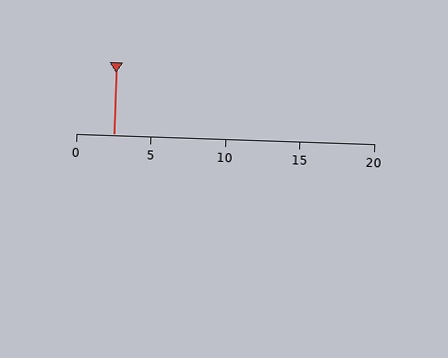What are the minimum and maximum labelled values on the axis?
The axis runs from 0 to 20.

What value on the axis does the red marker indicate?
The marker indicates approximately 2.5.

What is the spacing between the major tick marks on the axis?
The major ticks are spaced 5 apart.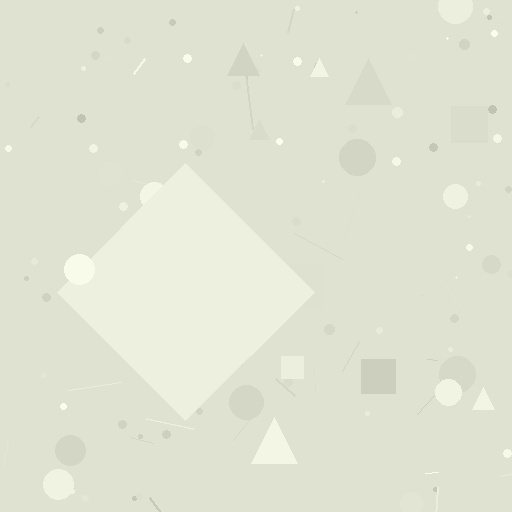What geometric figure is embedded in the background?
A diamond is embedded in the background.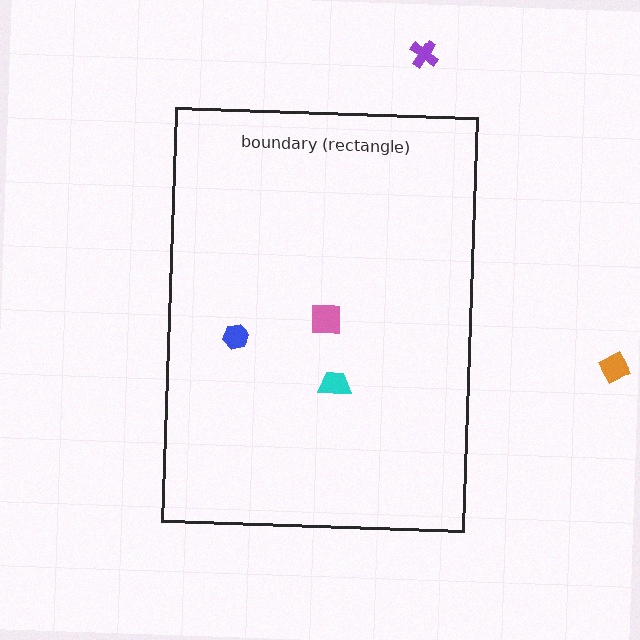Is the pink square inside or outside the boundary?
Inside.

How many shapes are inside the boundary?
3 inside, 2 outside.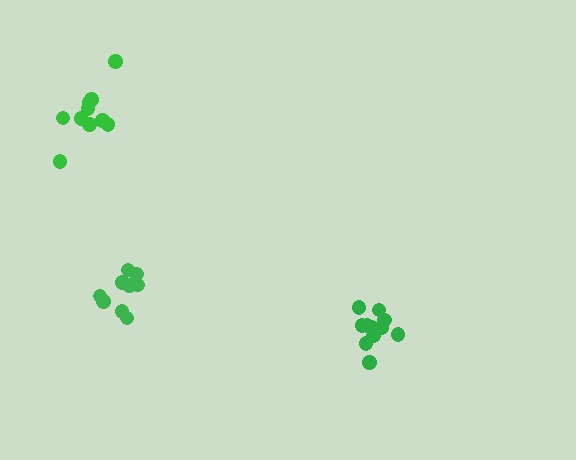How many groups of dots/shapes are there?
There are 3 groups.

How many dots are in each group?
Group 1: 11 dots, Group 2: 11 dots, Group 3: 10 dots (32 total).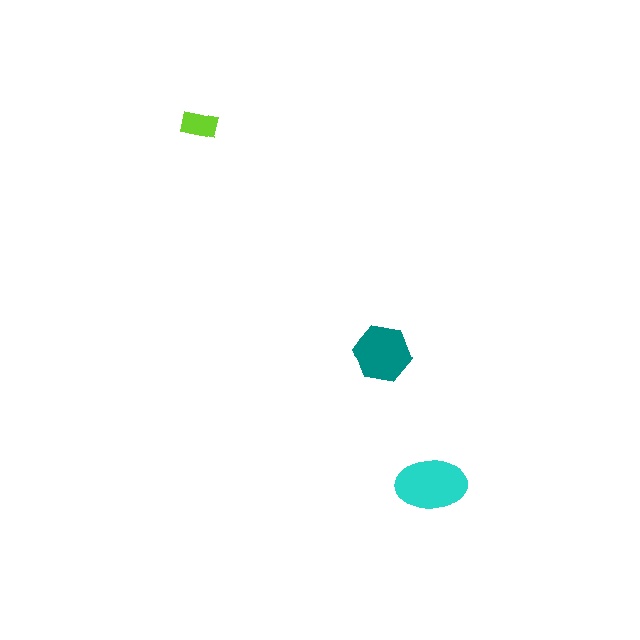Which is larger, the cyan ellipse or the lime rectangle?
The cyan ellipse.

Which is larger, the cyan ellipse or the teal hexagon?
The cyan ellipse.